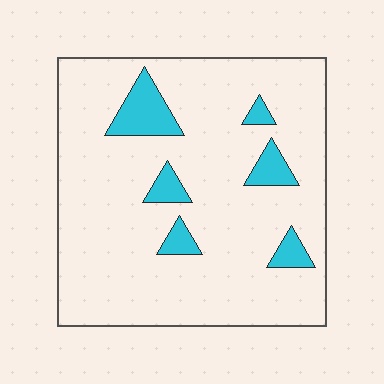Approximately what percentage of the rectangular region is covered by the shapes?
Approximately 10%.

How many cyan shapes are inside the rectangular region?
6.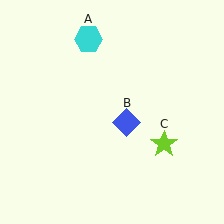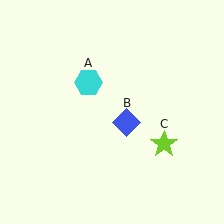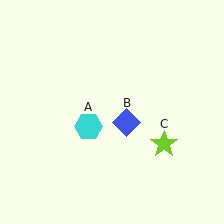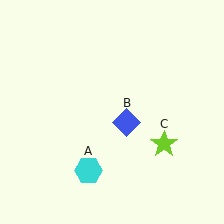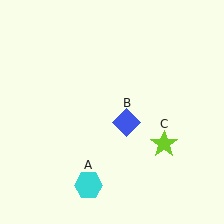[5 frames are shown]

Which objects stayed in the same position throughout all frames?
Blue diamond (object B) and lime star (object C) remained stationary.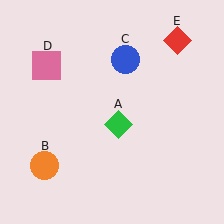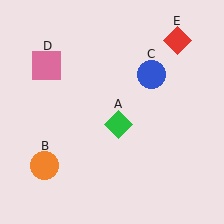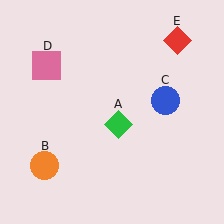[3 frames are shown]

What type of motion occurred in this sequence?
The blue circle (object C) rotated clockwise around the center of the scene.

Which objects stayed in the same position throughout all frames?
Green diamond (object A) and orange circle (object B) and pink square (object D) and red diamond (object E) remained stationary.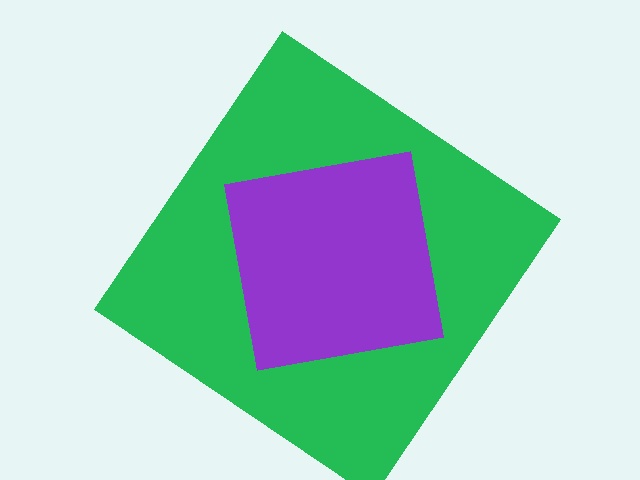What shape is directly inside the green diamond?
The purple square.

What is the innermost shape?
The purple square.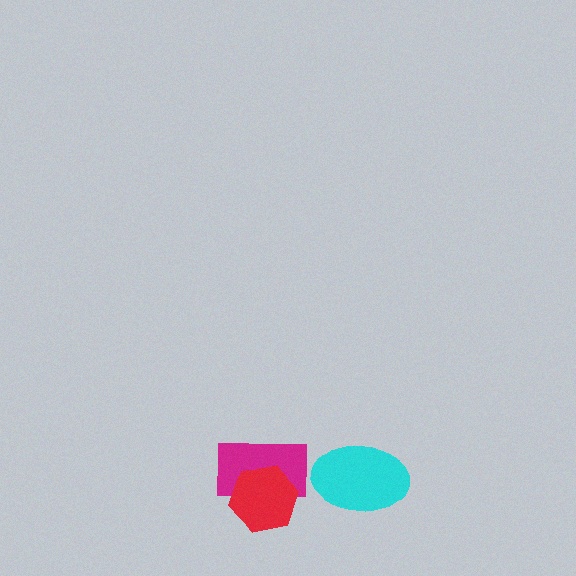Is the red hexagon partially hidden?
No, no other shape covers it.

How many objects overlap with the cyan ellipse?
0 objects overlap with the cyan ellipse.